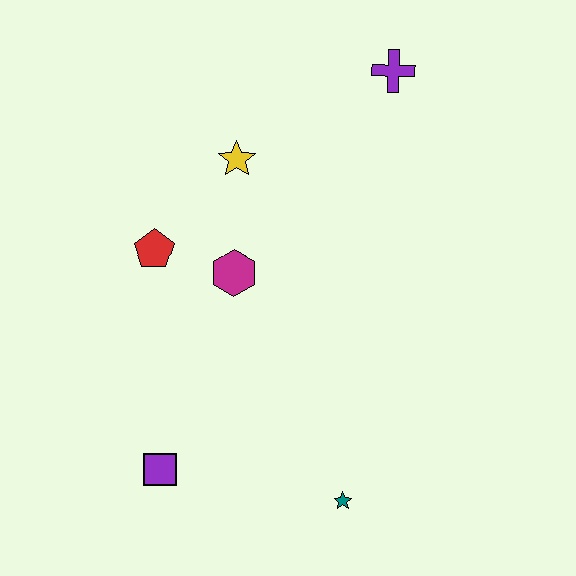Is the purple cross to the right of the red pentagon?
Yes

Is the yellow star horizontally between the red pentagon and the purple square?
No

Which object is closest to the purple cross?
The yellow star is closest to the purple cross.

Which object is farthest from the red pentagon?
The teal star is farthest from the red pentagon.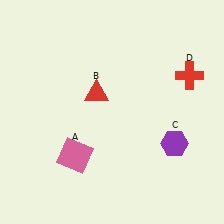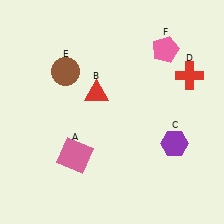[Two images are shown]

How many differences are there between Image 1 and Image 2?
There are 2 differences between the two images.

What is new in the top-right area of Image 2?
A pink pentagon (F) was added in the top-right area of Image 2.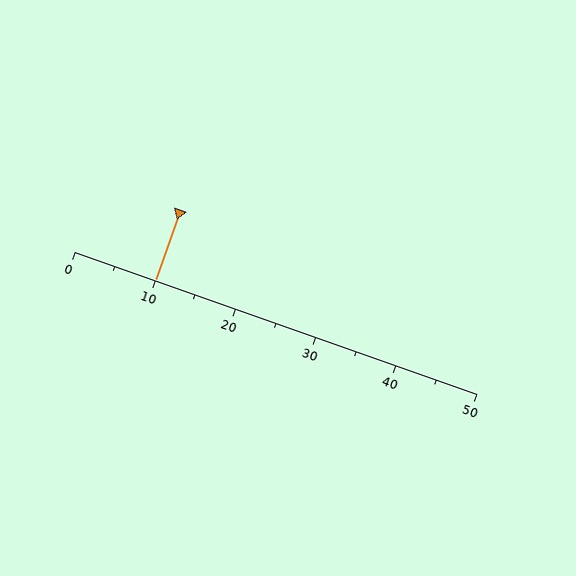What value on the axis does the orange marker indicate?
The marker indicates approximately 10.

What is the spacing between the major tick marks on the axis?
The major ticks are spaced 10 apart.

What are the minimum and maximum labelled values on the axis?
The axis runs from 0 to 50.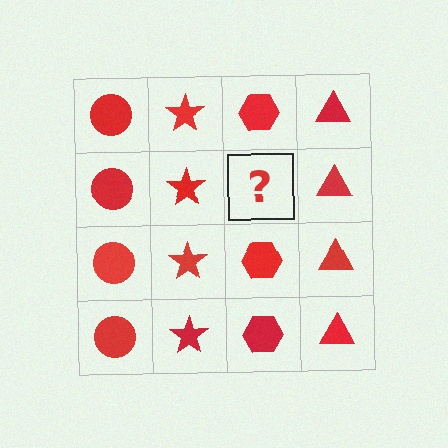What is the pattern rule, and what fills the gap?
The rule is that each column has a consistent shape. The gap should be filled with a red hexagon.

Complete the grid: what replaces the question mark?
The question mark should be replaced with a red hexagon.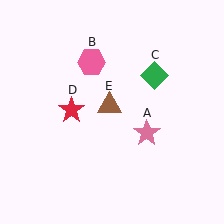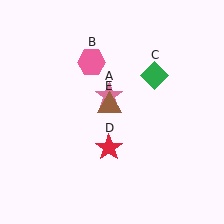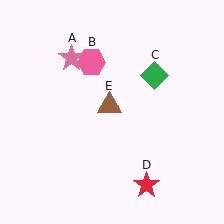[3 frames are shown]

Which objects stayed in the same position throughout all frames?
Pink hexagon (object B) and green diamond (object C) and brown triangle (object E) remained stationary.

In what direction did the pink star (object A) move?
The pink star (object A) moved up and to the left.